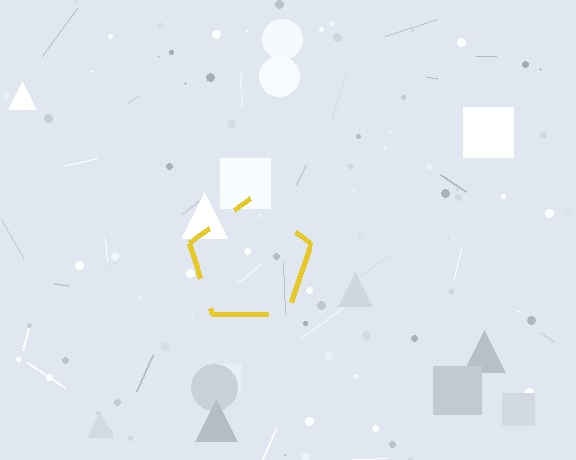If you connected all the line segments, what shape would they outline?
They would outline a pentagon.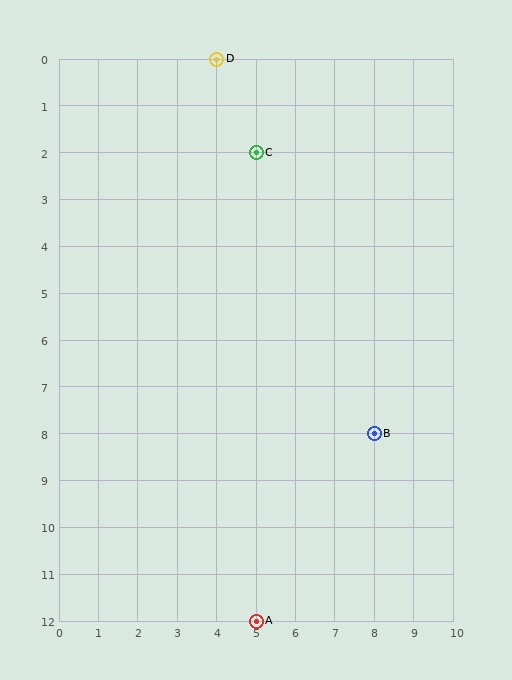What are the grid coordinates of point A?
Point A is at grid coordinates (5, 12).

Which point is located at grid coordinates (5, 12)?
Point A is at (5, 12).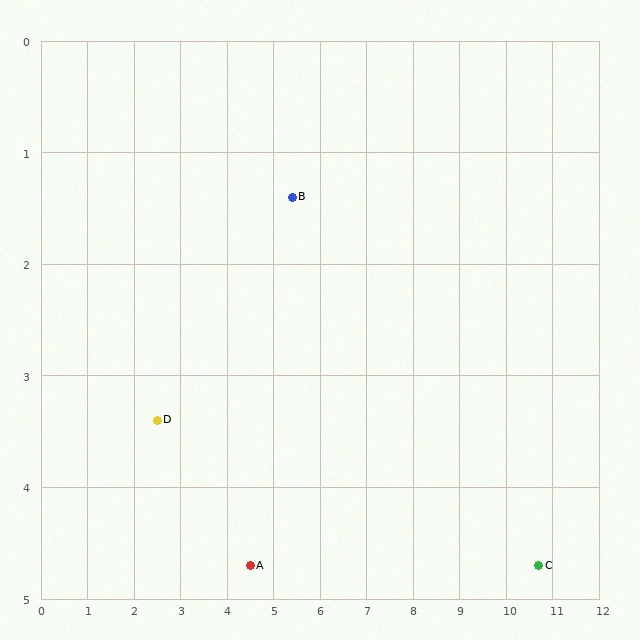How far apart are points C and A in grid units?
Points C and A are about 6.2 grid units apart.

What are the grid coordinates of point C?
Point C is at approximately (10.7, 4.7).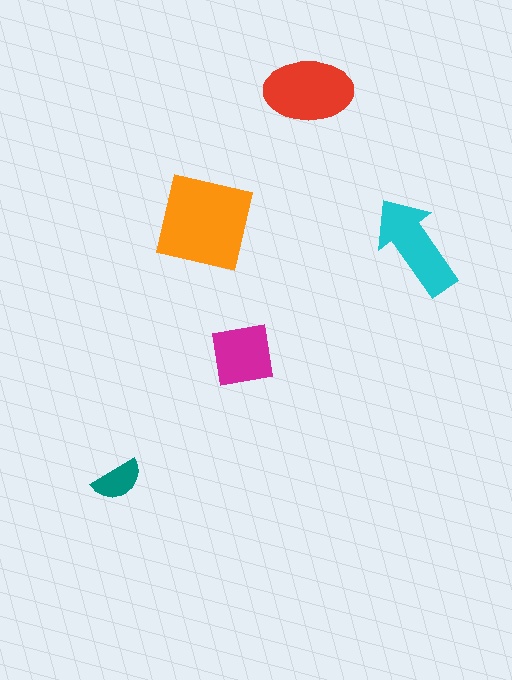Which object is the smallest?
The teal semicircle.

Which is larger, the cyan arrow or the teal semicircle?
The cyan arrow.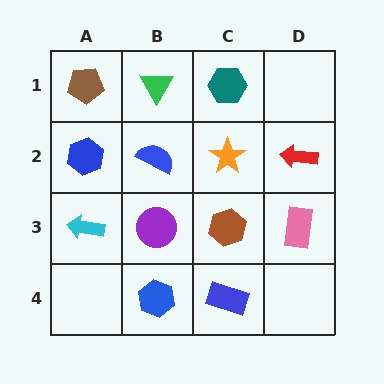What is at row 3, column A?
A cyan arrow.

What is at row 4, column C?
A blue rectangle.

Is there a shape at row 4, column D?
No, that cell is empty.